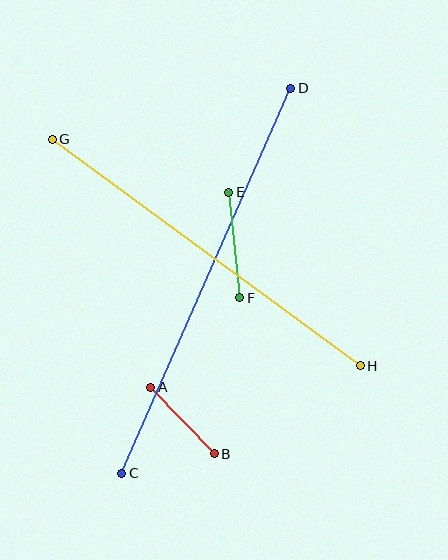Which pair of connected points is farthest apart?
Points C and D are farthest apart.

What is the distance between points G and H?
The distance is approximately 382 pixels.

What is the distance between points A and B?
The distance is approximately 92 pixels.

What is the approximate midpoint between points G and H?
The midpoint is at approximately (206, 253) pixels.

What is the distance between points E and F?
The distance is approximately 106 pixels.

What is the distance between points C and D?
The distance is approximately 420 pixels.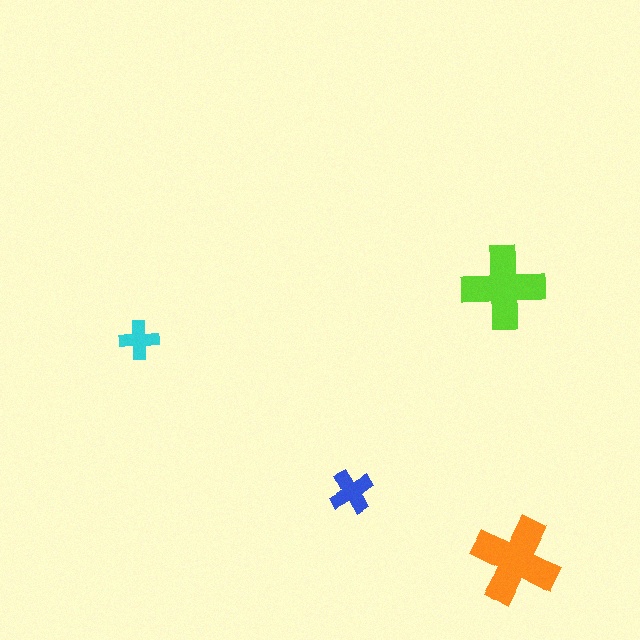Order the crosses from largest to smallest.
the orange one, the lime one, the blue one, the cyan one.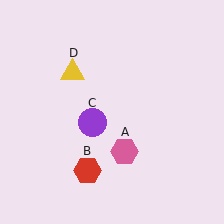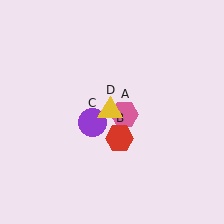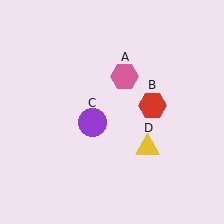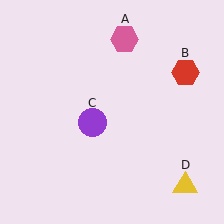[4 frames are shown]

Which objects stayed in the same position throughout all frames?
Purple circle (object C) remained stationary.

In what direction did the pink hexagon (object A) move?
The pink hexagon (object A) moved up.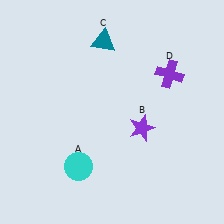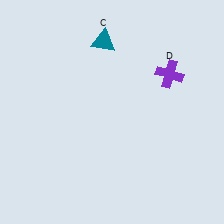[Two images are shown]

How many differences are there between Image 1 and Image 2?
There are 2 differences between the two images.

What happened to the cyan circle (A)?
The cyan circle (A) was removed in Image 2. It was in the bottom-left area of Image 1.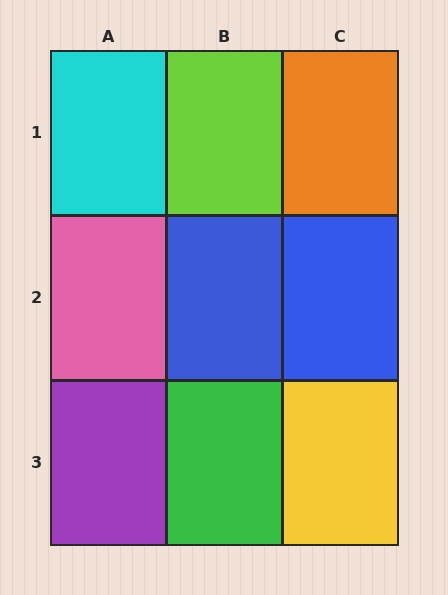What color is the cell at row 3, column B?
Green.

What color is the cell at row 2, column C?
Blue.